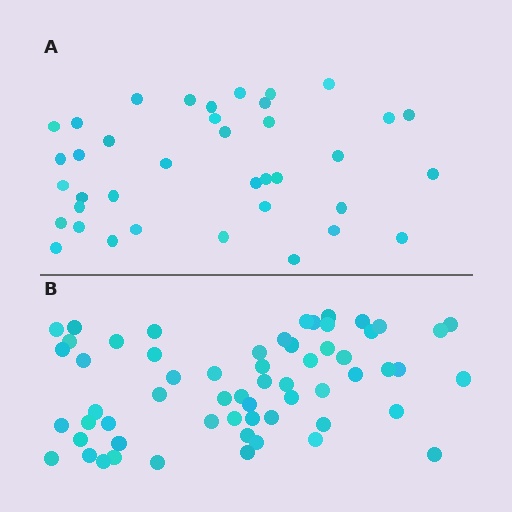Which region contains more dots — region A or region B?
Region B (the bottom region) has more dots.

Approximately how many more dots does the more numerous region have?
Region B has approximately 20 more dots than region A.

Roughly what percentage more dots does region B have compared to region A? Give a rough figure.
About 60% more.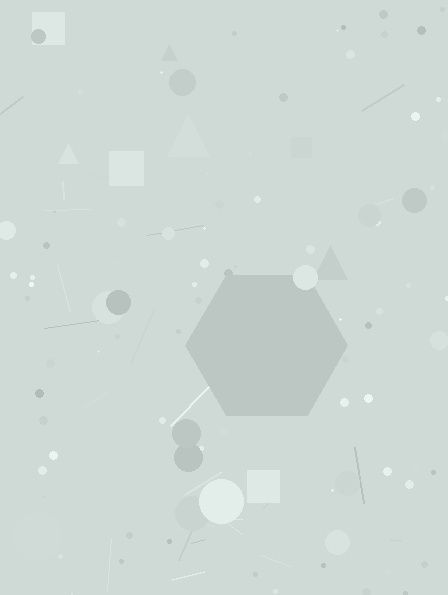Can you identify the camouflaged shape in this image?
The camouflaged shape is a hexagon.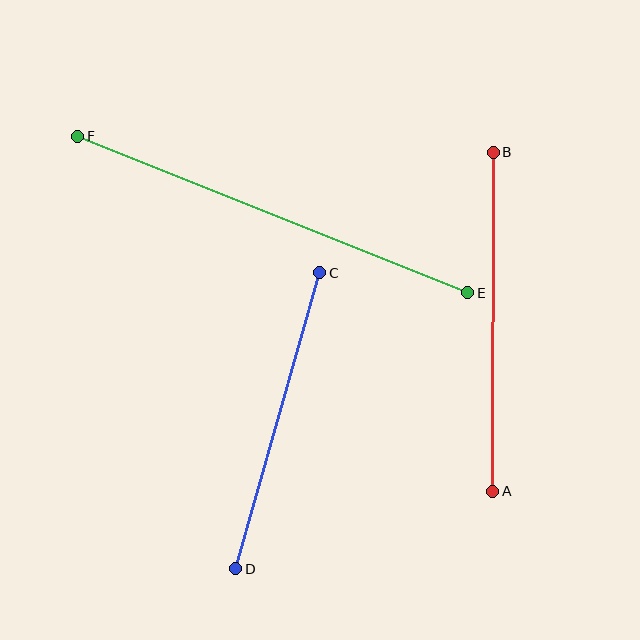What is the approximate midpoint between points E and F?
The midpoint is at approximately (273, 214) pixels.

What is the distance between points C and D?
The distance is approximately 308 pixels.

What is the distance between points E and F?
The distance is approximately 420 pixels.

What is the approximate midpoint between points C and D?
The midpoint is at approximately (278, 421) pixels.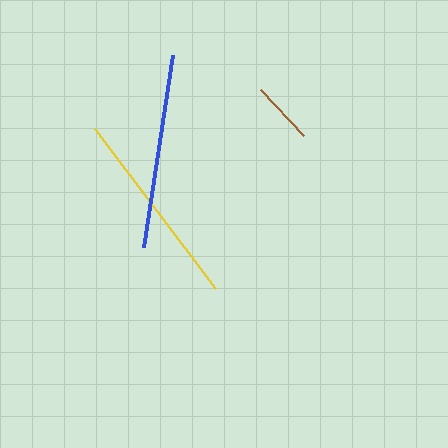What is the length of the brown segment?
The brown segment is approximately 62 pixels long.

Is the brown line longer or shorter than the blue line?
The blue line is longer than the brown line.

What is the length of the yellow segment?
The yellow segment is approximately 200 pixels long.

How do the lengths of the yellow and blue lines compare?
The yellow and blue lines are approximately the same length.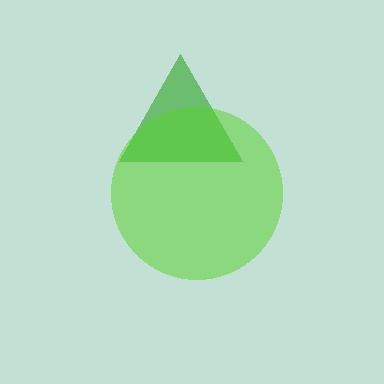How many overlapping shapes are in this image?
There are 2 overlapping shapes in the image.